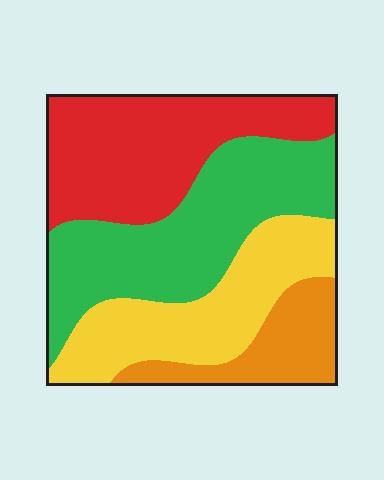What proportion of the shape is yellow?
Yellow covers roughly 25% of the shape.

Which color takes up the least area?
Orange, at roughly 15%.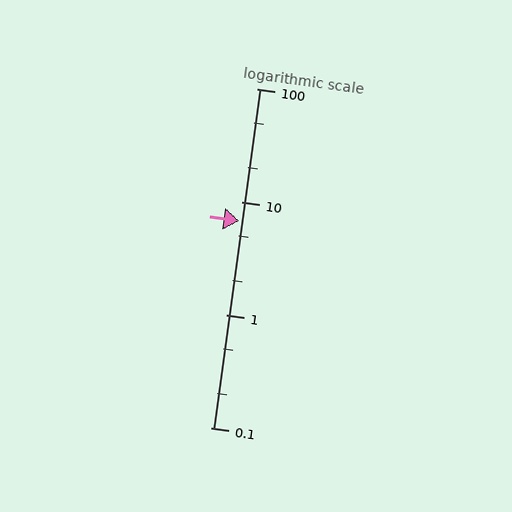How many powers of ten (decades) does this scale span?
The scale spans 3 decades, from 0.1 to 100.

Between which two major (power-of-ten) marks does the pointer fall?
The pointer is between 1 and 10.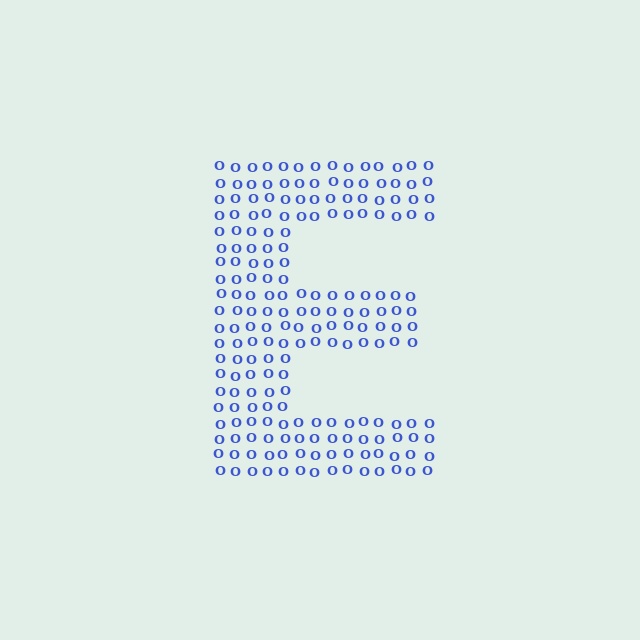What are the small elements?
The small elements are letter O's.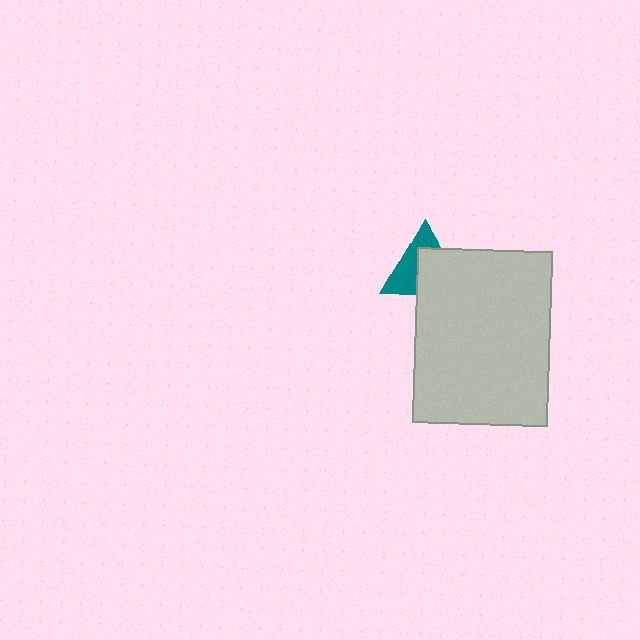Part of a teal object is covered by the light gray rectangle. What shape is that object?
It is a triangle.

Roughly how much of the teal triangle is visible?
About half of it is visible (roughly 47%).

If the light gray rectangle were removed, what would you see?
You would see the complete teal triangle.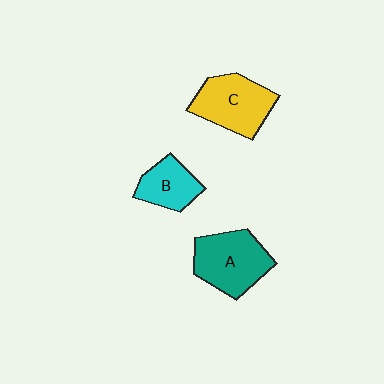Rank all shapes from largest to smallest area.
From largest to smallest: A (teal), C (yellow), B (cyan).